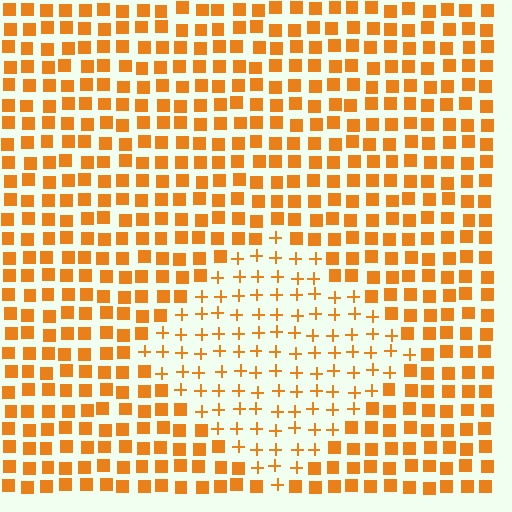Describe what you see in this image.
The image is filled with small orange elements arranged in a uniform grid. A diamond-shaped region contains plus signs, while the surrounding area contains squares. The boundary is defined purely by the change in element shape.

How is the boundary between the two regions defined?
The boundary is defined by a change in element shape: plus signs inside vs. squares outside. All elements share the same color and spacing.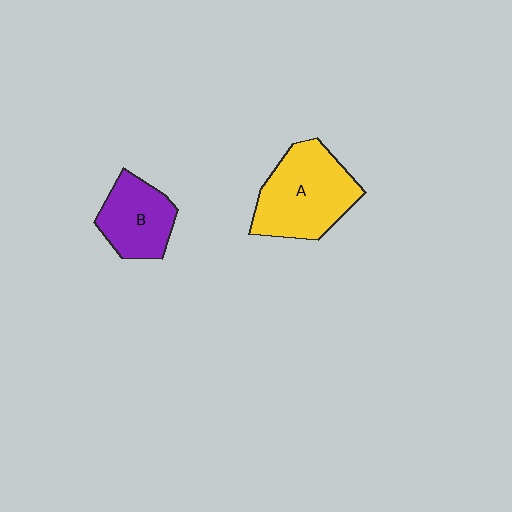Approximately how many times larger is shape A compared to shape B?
Approximately 1.5 times.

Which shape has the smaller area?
Shape B (purple).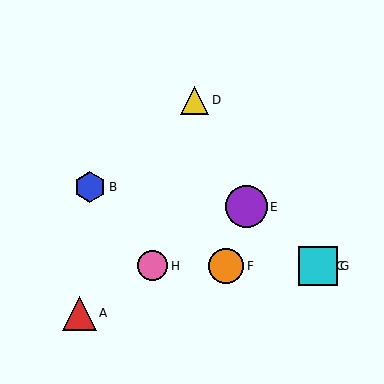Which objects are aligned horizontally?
Objects C, F, G, H are aligned horizontally.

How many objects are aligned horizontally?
4 objects (C, F, G, H) are aligned horizontally.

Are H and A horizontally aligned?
No, H is at y≈266 and A is at y≈313.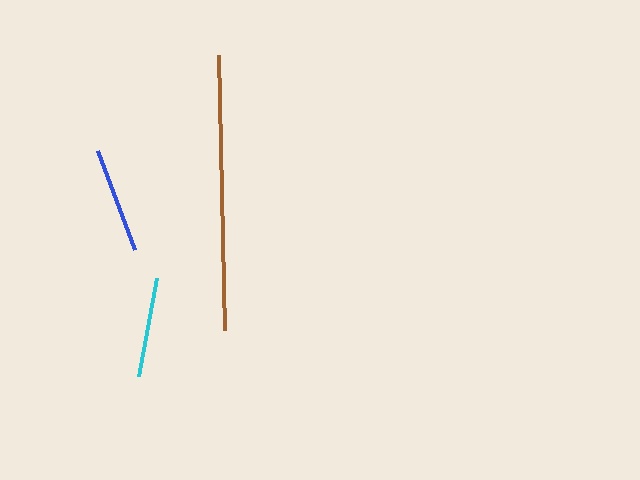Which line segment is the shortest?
The cyan line is the shortest at approximately 100 pixels.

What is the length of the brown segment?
The brown segment is approximately 274 pixels long.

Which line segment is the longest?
The brown line is the longest at approximately 274 pixels.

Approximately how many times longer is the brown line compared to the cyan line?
The brown line is approximately 2.7 times the length of the cyan line.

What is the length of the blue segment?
The blue segment is approximately 106 pixels long.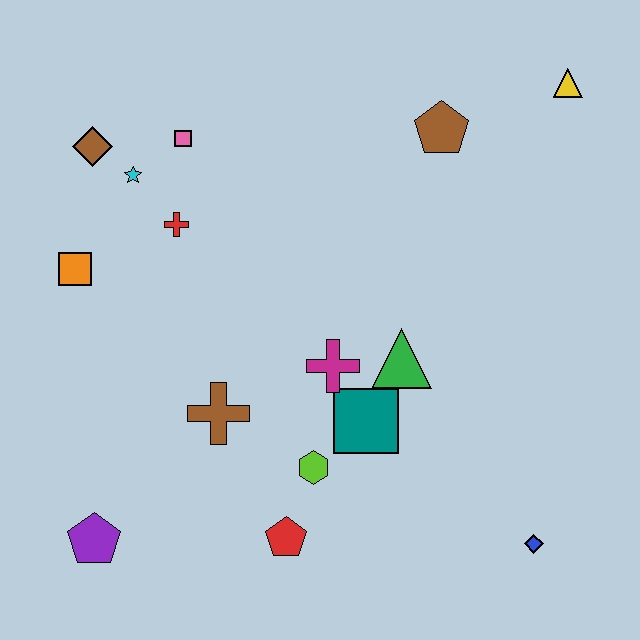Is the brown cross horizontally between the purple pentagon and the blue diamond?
Yes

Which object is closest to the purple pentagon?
The brown cross is closest to the purple pentagon.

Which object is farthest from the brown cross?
The yellow triangle is farthest from the brown cross.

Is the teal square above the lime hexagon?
Yes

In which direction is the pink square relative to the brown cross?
The pink square is above the brown cross.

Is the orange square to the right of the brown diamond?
No